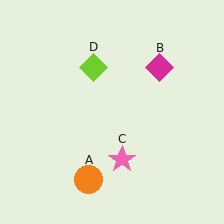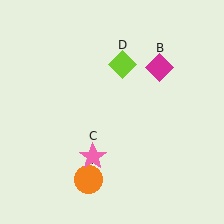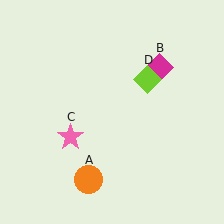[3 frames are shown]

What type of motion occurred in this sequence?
The pink star (object C), lime diamond (object D) rotated clockwise around the center of the scene.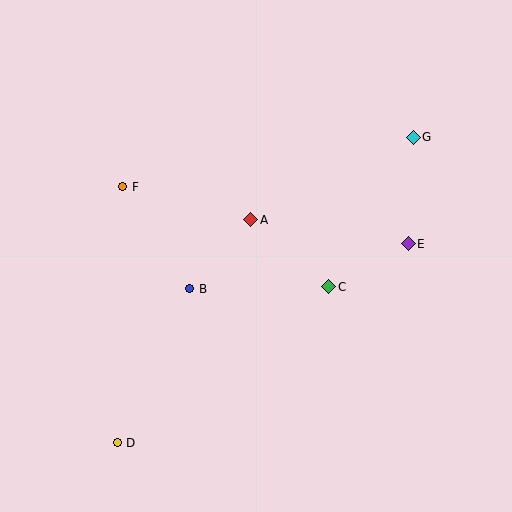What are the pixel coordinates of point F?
Point F is at (123, 187).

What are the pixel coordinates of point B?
Point B is at (190, 289).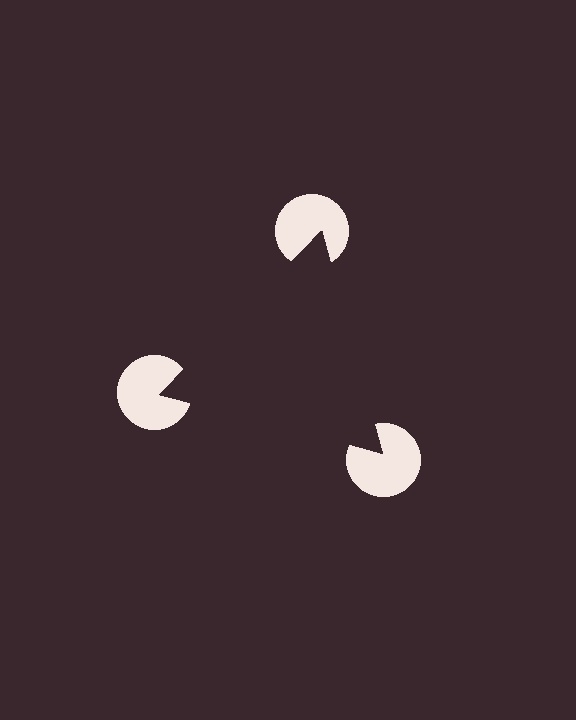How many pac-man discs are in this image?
There are 3 — one at each vertex of the illusory triangle.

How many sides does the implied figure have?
3 sides.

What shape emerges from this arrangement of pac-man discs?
An illusory triangle — its edges are inferred from the aligned wedge cuts in the pac-man discs, not physically drawn.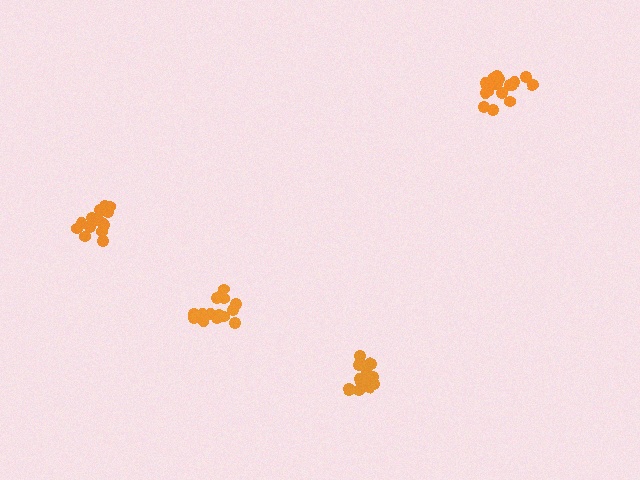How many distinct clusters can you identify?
There are 4 distinct clusters.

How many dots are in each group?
Group 1: 16 dots, Group 2: 15 dots, Group 3: 17 dots, Group 4: 14 dots (62 total).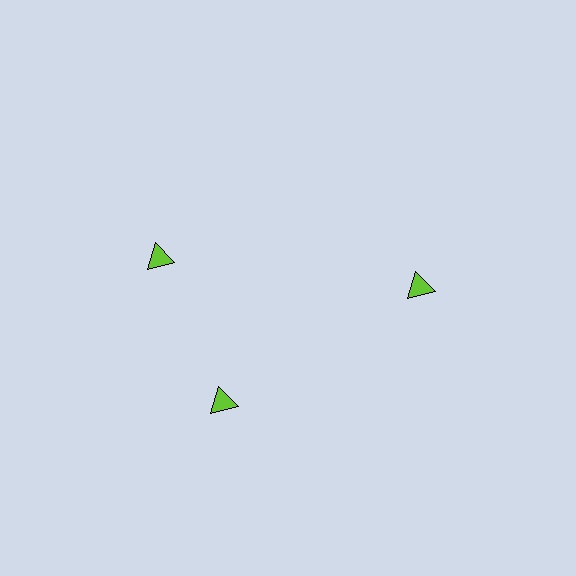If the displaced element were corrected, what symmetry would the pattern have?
It would have 3-fold rotational symmetry — the pattern would map onto itself every 120 degrees.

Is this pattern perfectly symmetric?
No. The 3 lime triangles are arranged in a ring, but one element near the 11 o'clock position is rotated out of alignment along the ring, breaking the 3-fold rotational symmetry.